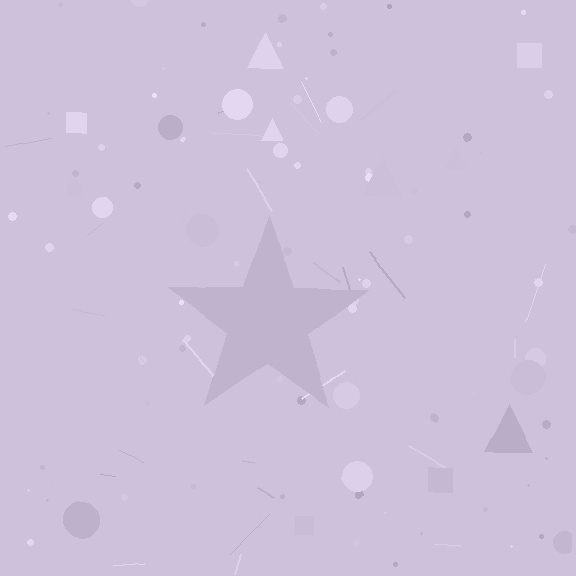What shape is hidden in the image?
A star is hidden in the image.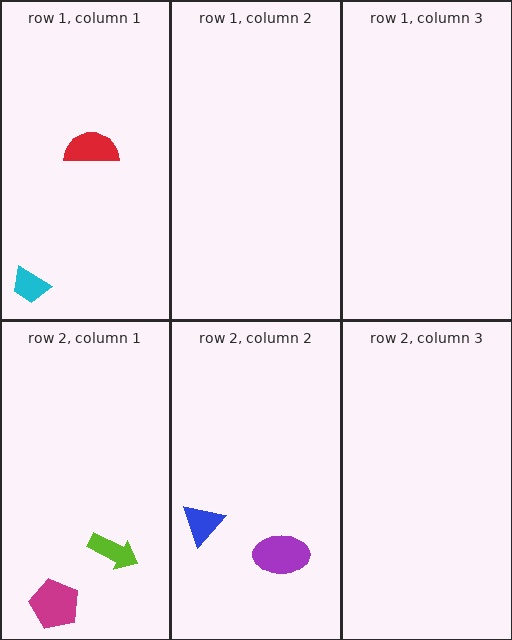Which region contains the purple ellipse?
The row 2, column 2 region.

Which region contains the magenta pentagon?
The row 2, column 1 region.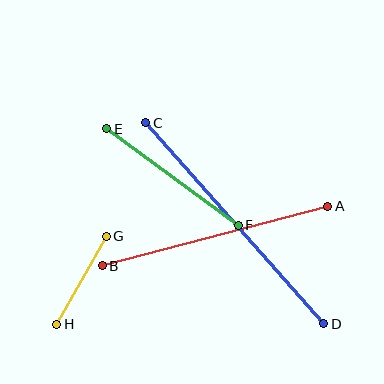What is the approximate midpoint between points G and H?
The midpoint is at approximately (82, 280) pixels.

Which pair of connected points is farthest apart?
Points C and D are farthest apart.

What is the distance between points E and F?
The distance is approximately 163 pixels.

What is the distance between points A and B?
The distance is approximately 234 pixels.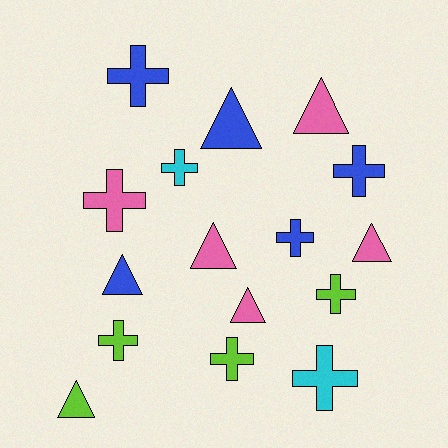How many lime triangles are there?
There is 1 lime triangle.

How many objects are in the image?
There are 16 objects.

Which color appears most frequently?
Blue, with 5 objects.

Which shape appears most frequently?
Cross, with 9 objects.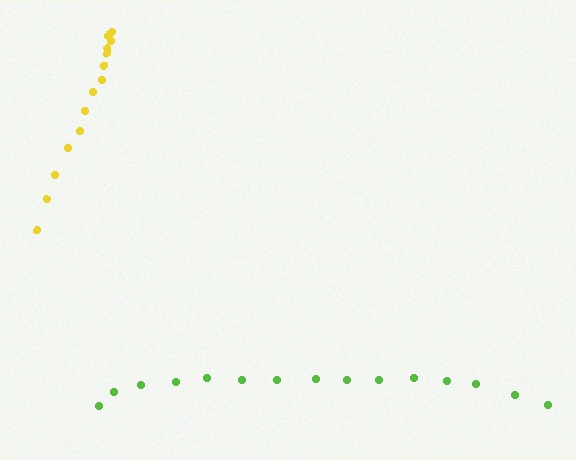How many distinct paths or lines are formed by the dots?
There are 2 distinct paths.